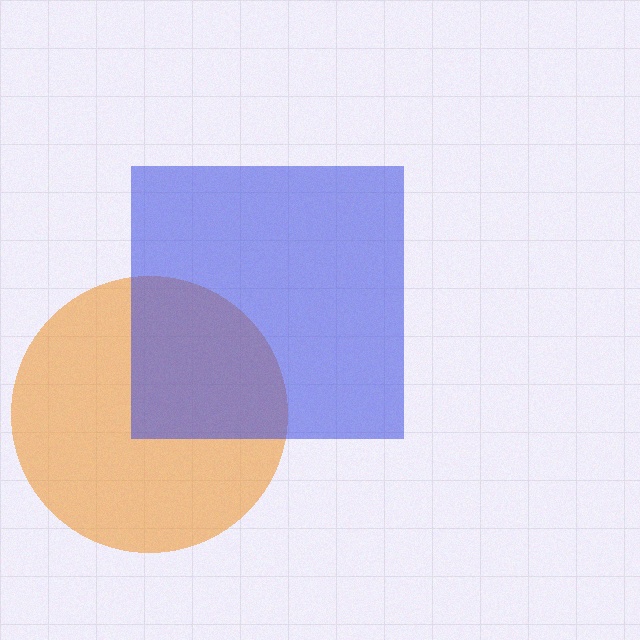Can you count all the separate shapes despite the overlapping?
Yes, there are 2 separate shapes.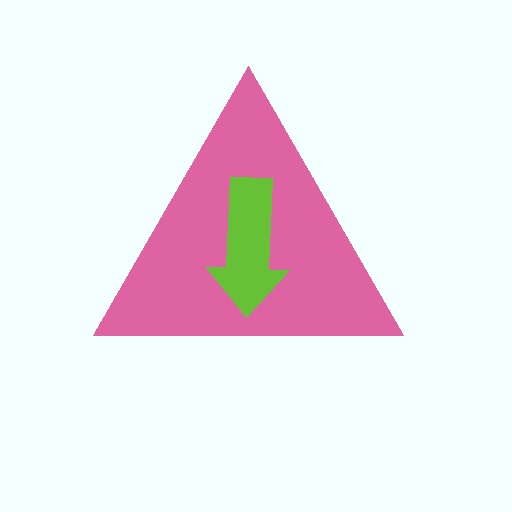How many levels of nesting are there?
2.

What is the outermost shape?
The pink triangle.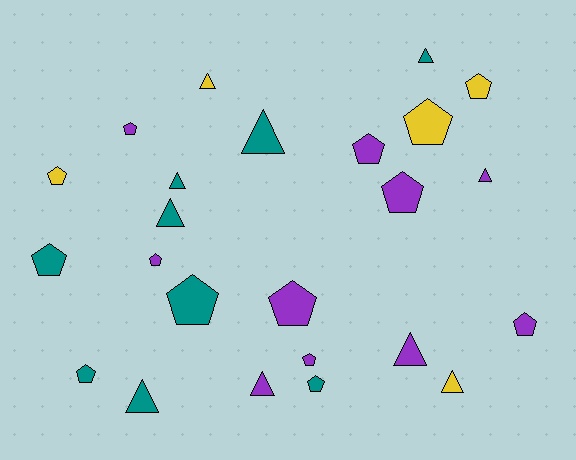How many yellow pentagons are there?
There are 3 yellow pentagons.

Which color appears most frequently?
Purple, with 10 objects.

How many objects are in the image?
There are 24 objects.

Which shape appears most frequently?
Pentagon, with 14 objects.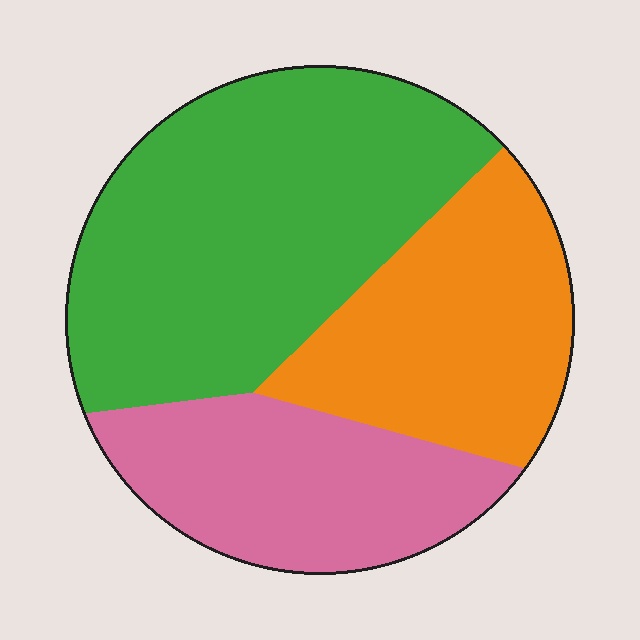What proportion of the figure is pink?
Pink covers roughly 25% of the figure.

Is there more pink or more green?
Green.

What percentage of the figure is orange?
Orange covers around 30% of the figure.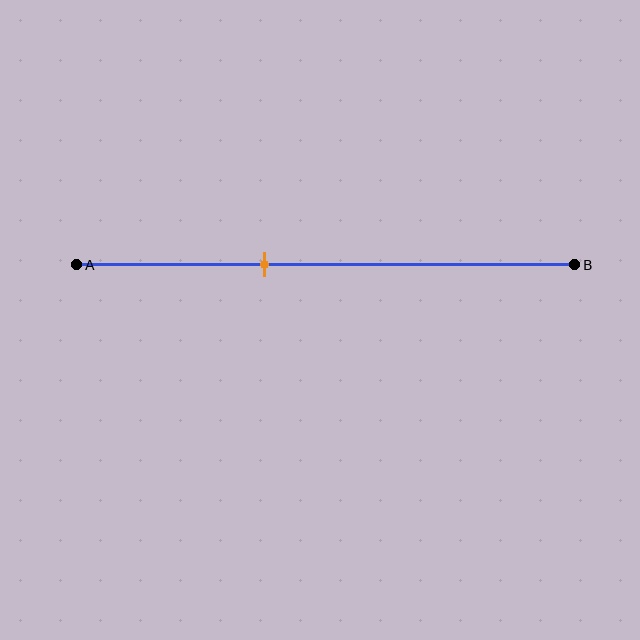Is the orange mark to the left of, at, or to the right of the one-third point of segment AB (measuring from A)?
The orange mark is to the right of the one-third point of segment AB.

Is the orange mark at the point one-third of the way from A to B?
No, the mark is at about 40% from A, not at the 33% one-third point.